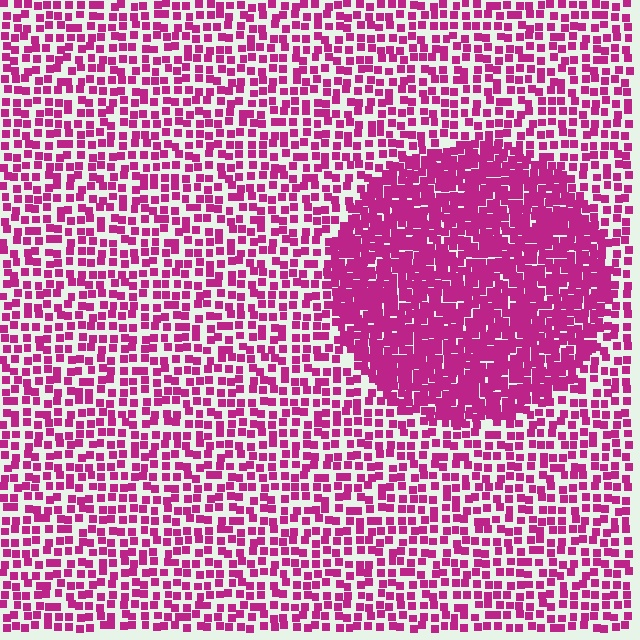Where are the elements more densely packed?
The elements are more densely packed inside the circle boundary.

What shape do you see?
I see a circle.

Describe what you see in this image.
The image contains small magenta elements arranged at two different densities. A circle-shaped region is visible where the elements are more densely packed than the surrounding area.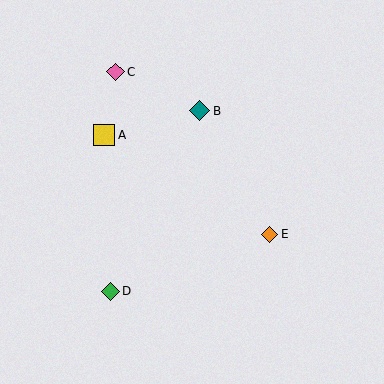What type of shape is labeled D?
Shape D is a green diamond.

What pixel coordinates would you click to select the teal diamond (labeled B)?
Click at (199, 111) to select the teal diamond B.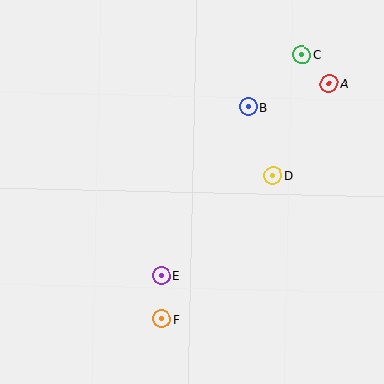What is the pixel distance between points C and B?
The distance between C and B is 75 pixels.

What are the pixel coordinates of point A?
Point A is at (329, 84).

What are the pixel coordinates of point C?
Point C is at (302, 55).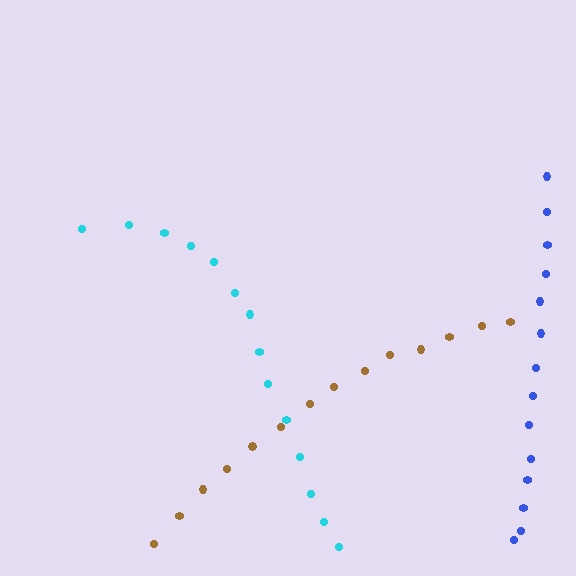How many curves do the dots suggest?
There are 3 distinct paths.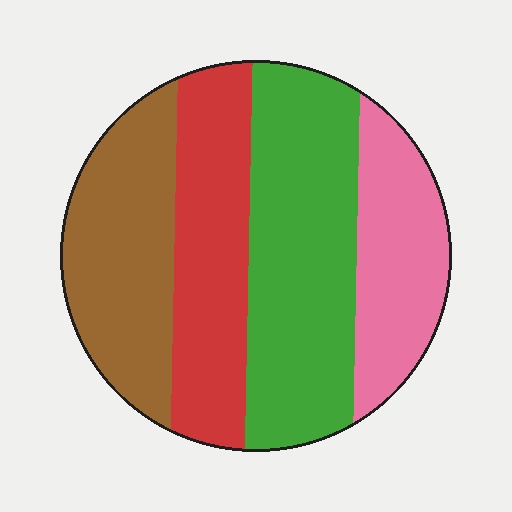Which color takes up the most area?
Green, at roughly 35%.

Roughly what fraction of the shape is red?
Red covers about 25% of the shape.